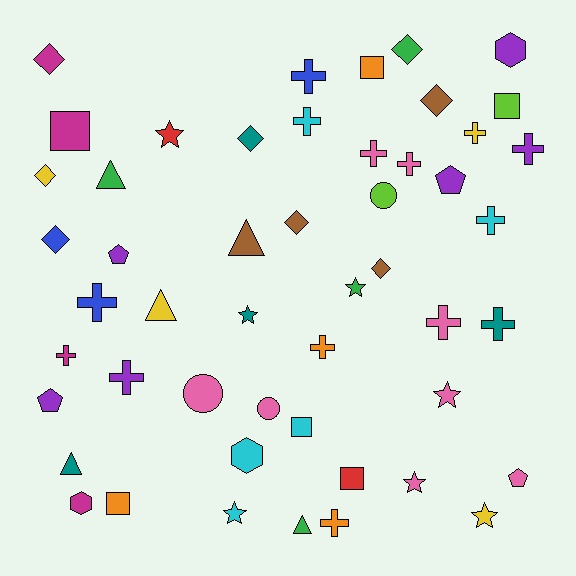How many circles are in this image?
There are 3 circles.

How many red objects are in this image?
There are 2 red objects.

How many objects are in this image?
There are 50 objects.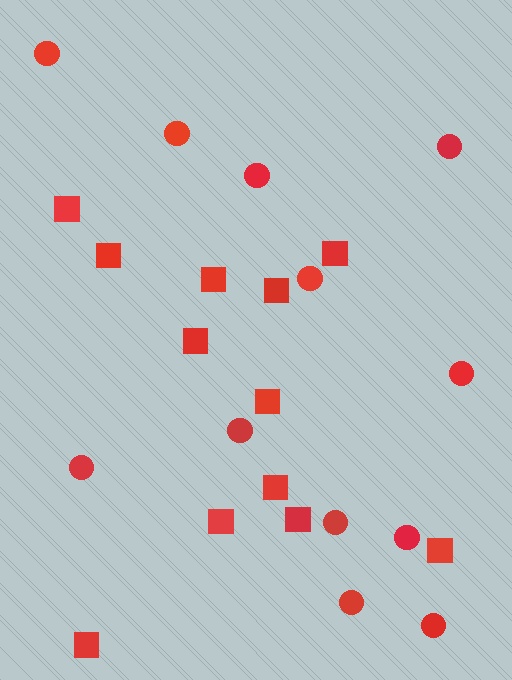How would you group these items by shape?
There are 2 groups: one group of circles (12) and one group of squares (12).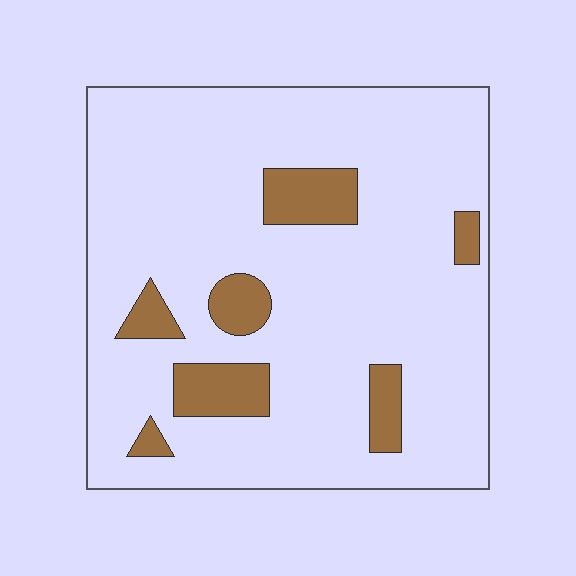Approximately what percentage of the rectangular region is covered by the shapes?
Approximately 15%.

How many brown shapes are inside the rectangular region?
7.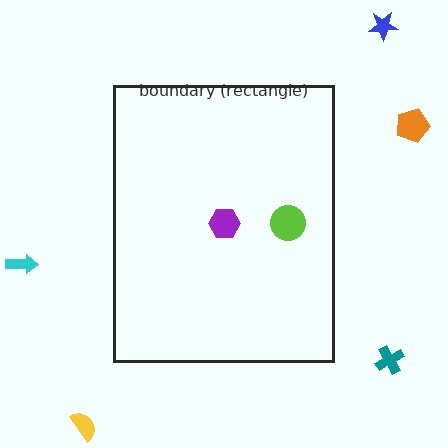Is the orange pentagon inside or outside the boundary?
Outside.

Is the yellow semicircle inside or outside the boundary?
Outside.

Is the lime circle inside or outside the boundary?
Inside.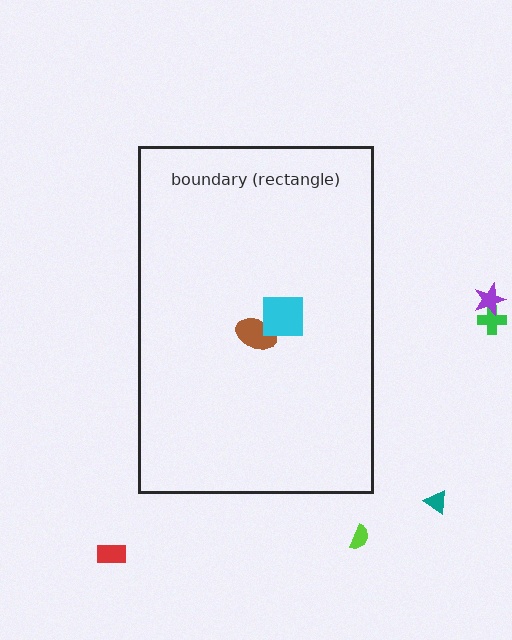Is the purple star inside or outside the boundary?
Outside.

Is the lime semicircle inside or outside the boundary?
Outside.